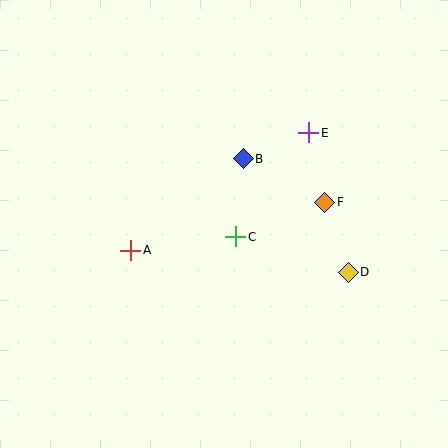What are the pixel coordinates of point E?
Point E is at (309, 133).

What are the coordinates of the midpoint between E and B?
The midpoint between E and B is at (276, 146).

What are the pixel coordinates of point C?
Point C is at (236, 237).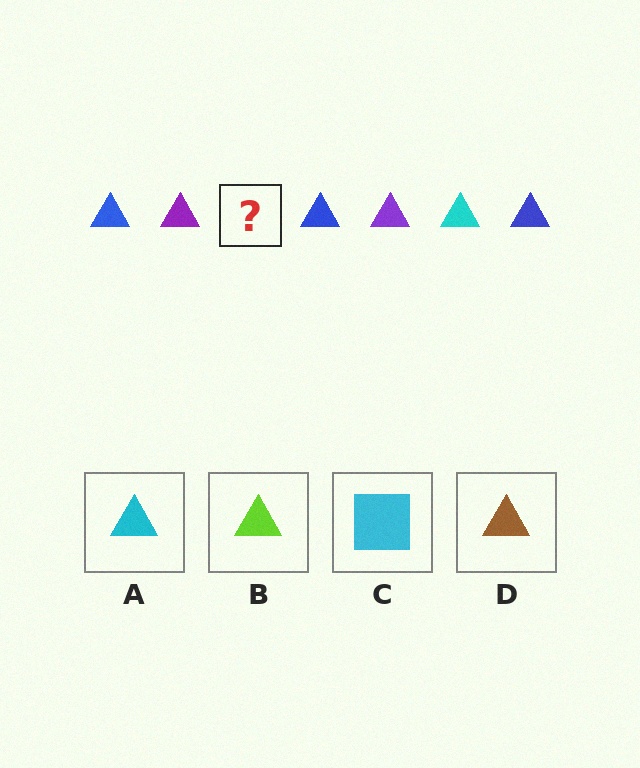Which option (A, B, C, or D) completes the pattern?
A.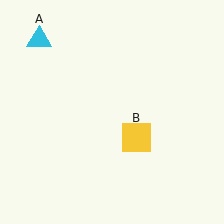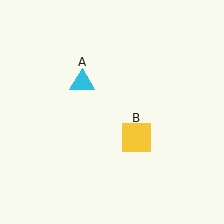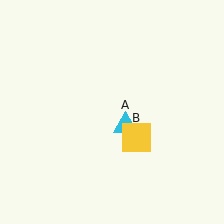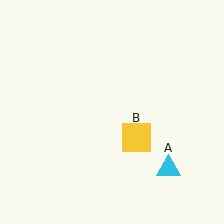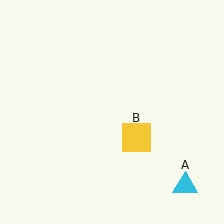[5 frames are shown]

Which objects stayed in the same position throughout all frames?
Yellow square (object B) remained stationary.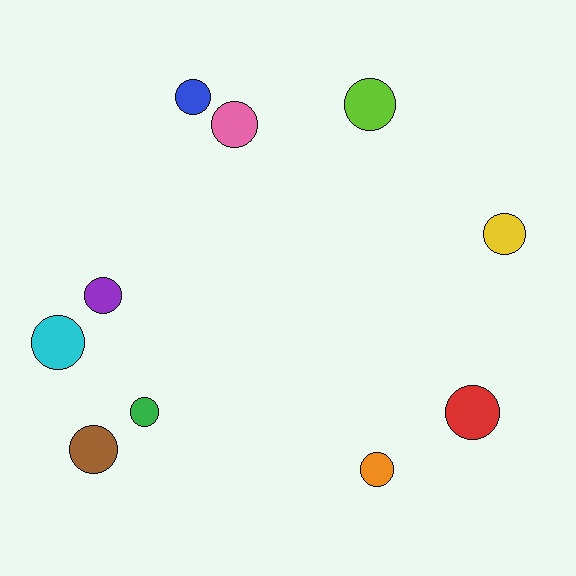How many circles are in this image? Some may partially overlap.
There are 10 circles.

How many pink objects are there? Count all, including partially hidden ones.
There is 1 pink object.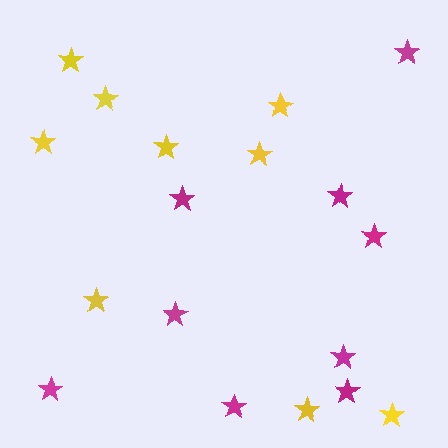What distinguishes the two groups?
There are 2 groups: one group of yellow stars (9) and one group of magenta stars (9).